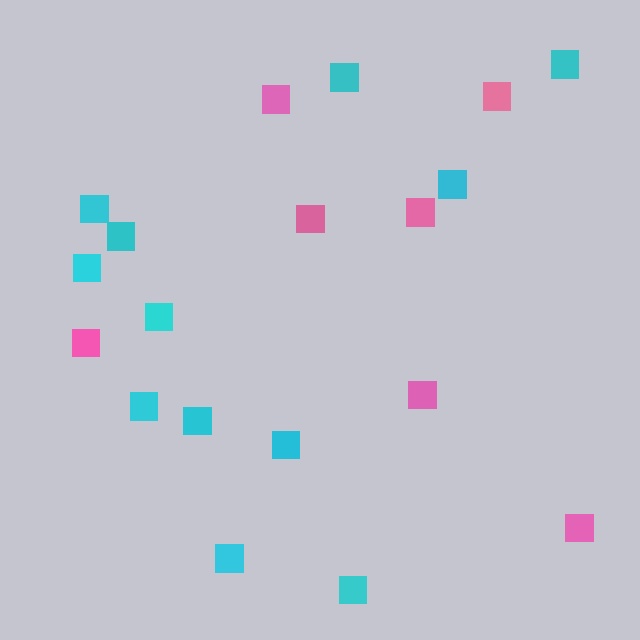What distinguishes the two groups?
There are 2 groups: one group of pink squares (7) and one group of cyan squares (12).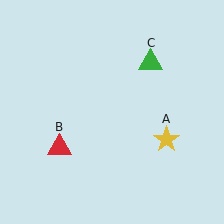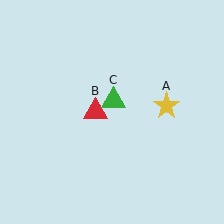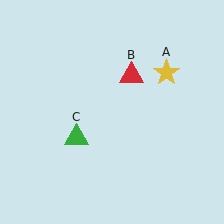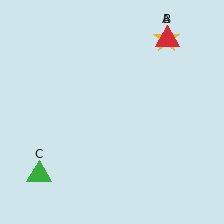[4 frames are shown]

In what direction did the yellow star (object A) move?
The yellow star (object A) moved up.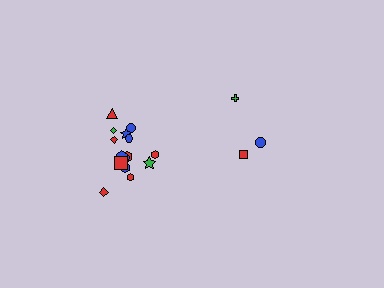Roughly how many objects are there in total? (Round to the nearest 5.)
Roughly 20 objects in total.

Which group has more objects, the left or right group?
The left group.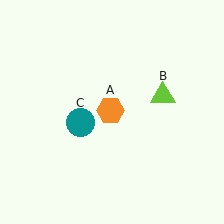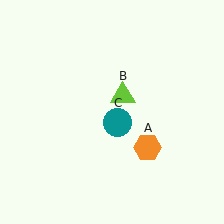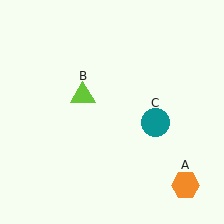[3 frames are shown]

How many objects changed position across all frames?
3 objects changed position: orange hexagon (object A), lime triangle (object B), teal circle (object C).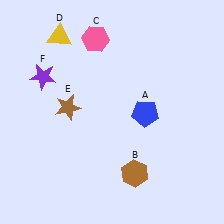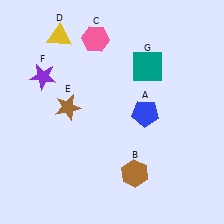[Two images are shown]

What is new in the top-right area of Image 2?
A teal square (G) was added in the top-right area of Image 2.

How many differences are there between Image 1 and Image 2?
There is 1 difference between the two images.